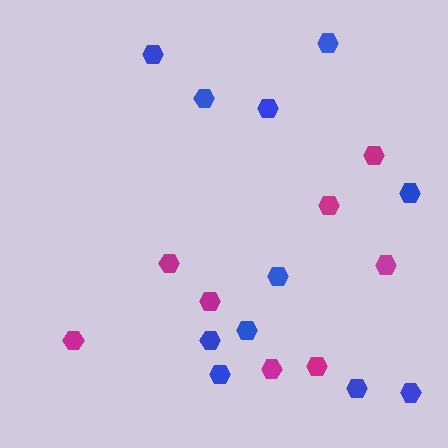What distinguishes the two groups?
There are 2 groups: one group of magenta hexagons (8) and one group of blue hexagons (11).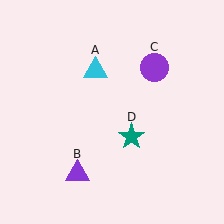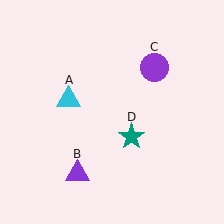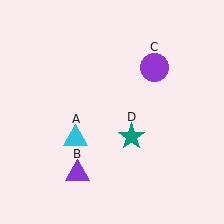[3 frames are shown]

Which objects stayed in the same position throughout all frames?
Purple triangle (object B) and purple circle (object C) and teal star (object D) remained stationary.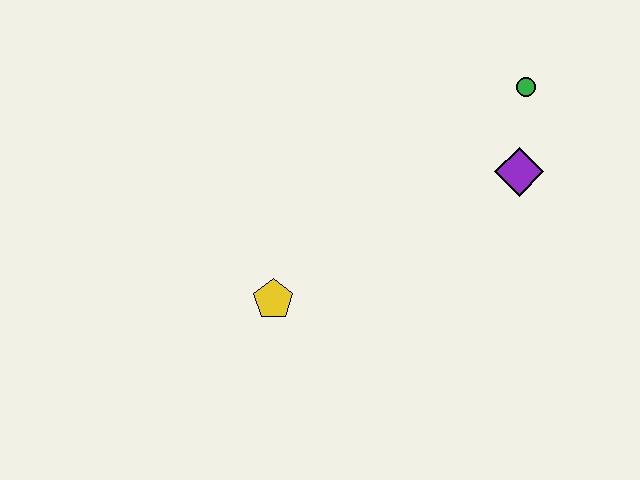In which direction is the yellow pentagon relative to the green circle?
The yellow pentagon is to the left of the green circle.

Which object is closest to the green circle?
The purple diamond is closest to the green circle.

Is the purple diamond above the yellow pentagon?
Yes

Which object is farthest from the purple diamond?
The yellow pentagon is farthest from the purple diamond.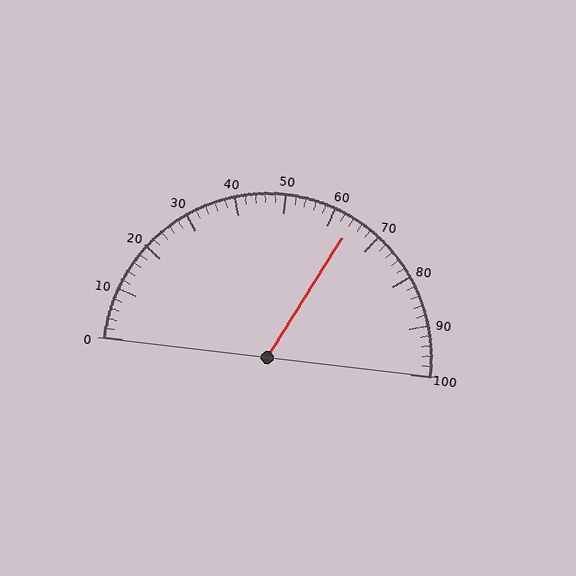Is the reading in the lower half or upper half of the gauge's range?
The reading is in the upper half of the range (0 to 100).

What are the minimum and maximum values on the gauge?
The gauge ranges from 0 to 100.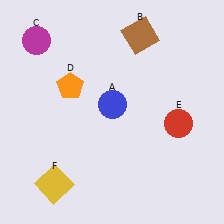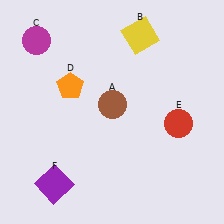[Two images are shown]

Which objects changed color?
A changed from blue to brown. B changed from brown to yellow. F changed from yellow to purple.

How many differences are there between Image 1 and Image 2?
There are 3 differences between the two images.